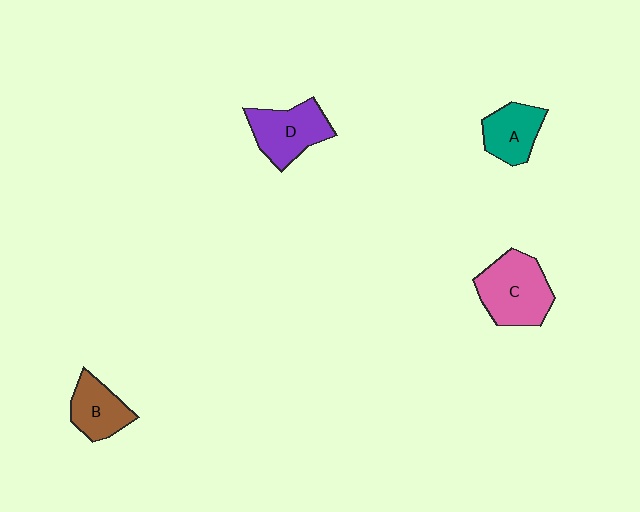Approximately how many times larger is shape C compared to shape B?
Approximately 1.5 times.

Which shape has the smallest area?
Shape B (brown).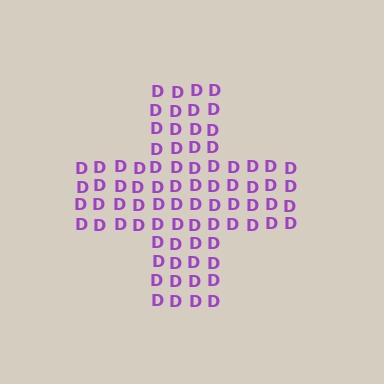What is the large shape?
The large shape is a cross.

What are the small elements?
The small elements are letter D's.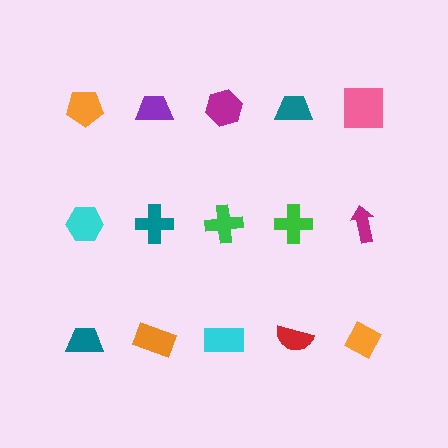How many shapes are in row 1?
5 shapes.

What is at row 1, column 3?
A magenta hexagon.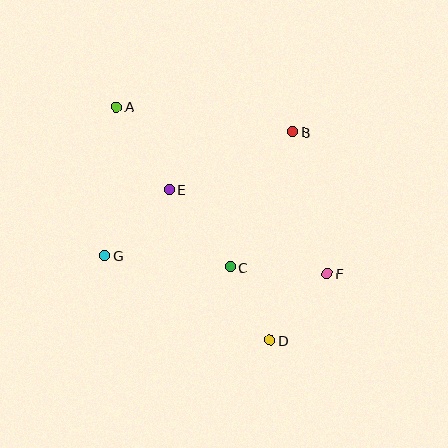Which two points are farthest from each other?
Points A and D are farthest from each other.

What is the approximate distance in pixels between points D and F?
The distance between D and F is approximately 88 pixels.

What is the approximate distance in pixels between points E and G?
The distance between E and G is approximately 92 pixels.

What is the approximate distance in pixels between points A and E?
The distance between A and E is approximately 98 pixels.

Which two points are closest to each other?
Points C and D are closest to each other.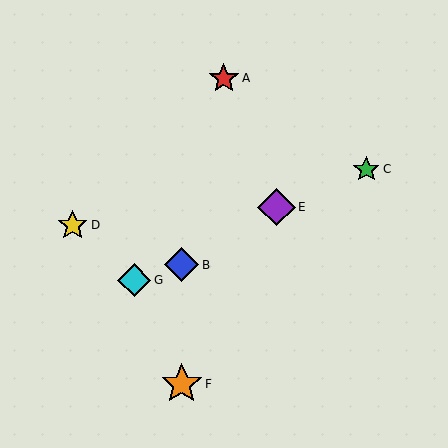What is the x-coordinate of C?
Object C is at x≈366.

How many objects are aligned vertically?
2 objects (B, F) are aligned vertically.